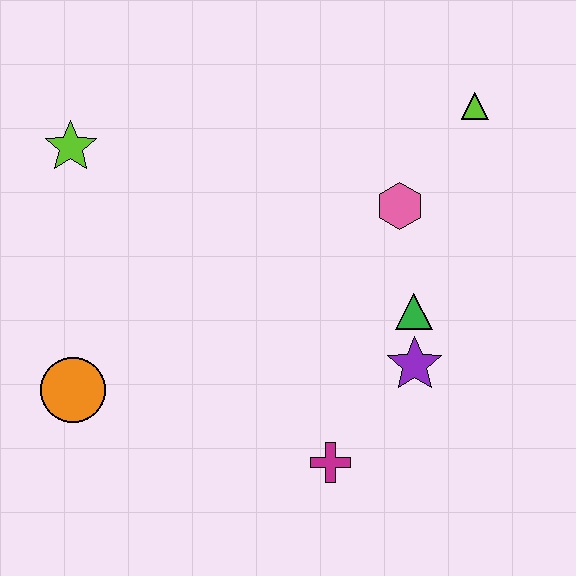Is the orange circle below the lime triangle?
Yes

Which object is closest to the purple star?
The green triangle is closest to the purple star.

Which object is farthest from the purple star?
The lime star is farthest from the purple star.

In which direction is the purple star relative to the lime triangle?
The purple star is below the lime triangle.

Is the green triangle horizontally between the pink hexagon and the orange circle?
No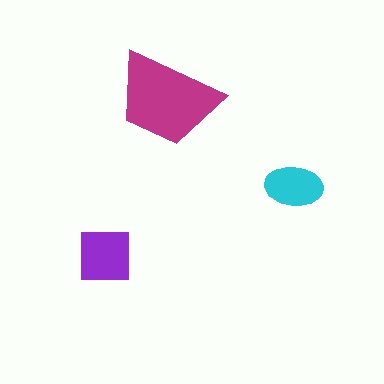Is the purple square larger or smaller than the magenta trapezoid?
Smaller.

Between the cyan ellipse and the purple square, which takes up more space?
The purple square.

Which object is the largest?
The magenta trapezoid.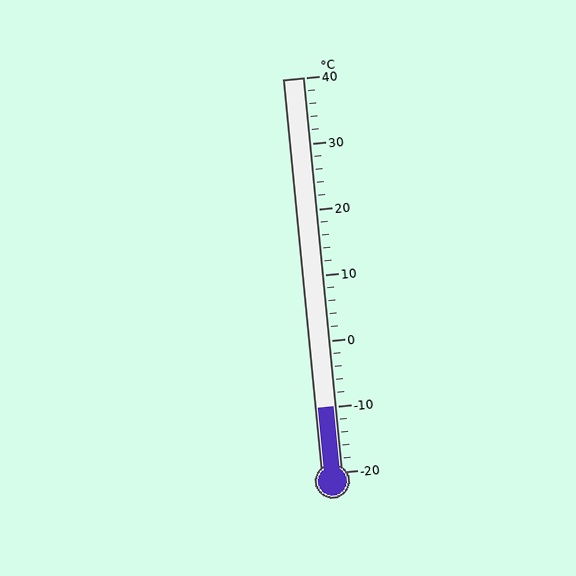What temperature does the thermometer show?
The thermometer shows approximately -10°C.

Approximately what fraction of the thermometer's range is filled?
The thermometer is filled to approximately 15% of its range.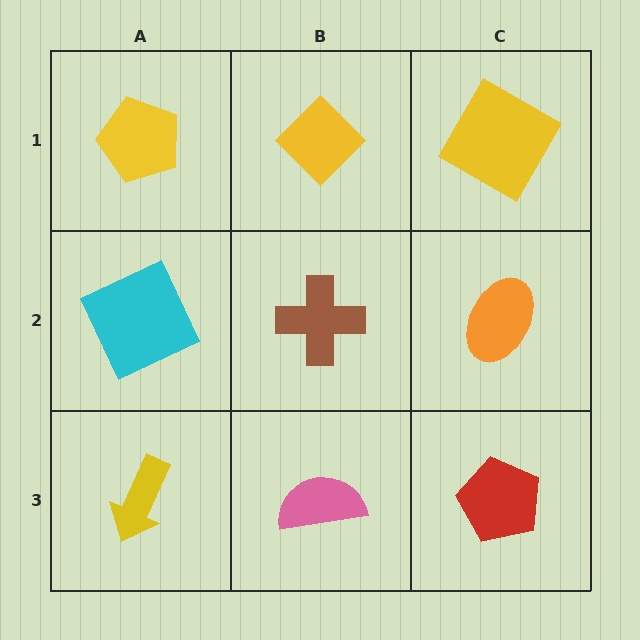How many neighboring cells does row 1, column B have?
3.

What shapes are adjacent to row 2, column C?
A yellow square (row 1, column C), a red pentagon (row 3, column C), a brown cross (row 2, column B).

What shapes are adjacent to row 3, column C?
An orange ellipse (row 2, column C), a pink semicircle (row 3, column B).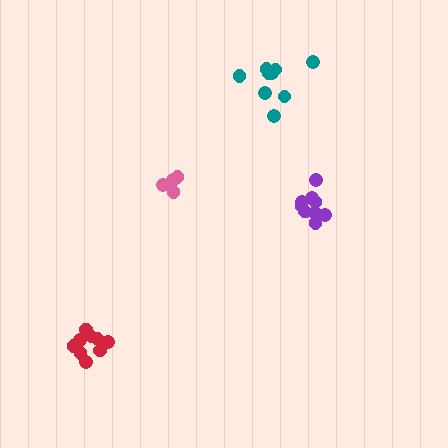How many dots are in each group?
Group 1: 9 dots, Group 2: 5 dots, Group 3: 9 dots, Group 4: 9 dots (32 total).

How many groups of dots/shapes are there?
There are 4 groups.